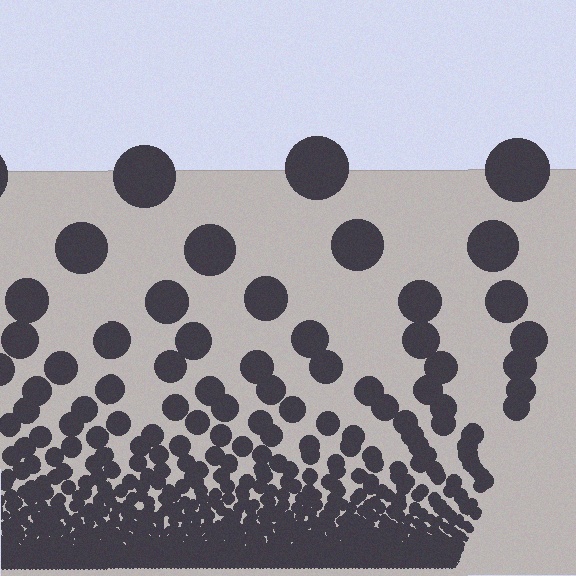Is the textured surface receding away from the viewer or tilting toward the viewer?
The surface appears to tilt toward the viewer. Texture elements get larger and sparser toward the top.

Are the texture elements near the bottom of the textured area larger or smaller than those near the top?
Smaller. The gradient is inverted — elements near the bottom are smaller and denser.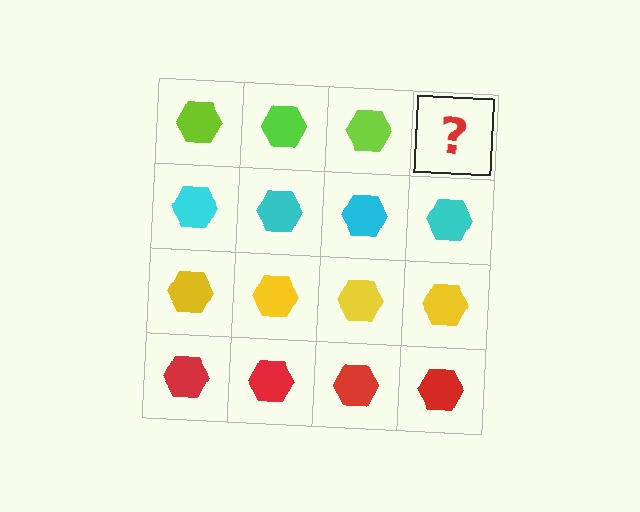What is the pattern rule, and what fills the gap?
The rule is that each row has a consistent color. The gap should be filled with a lime hexagon.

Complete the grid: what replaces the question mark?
The question mark should be replaced with a lime hexagon.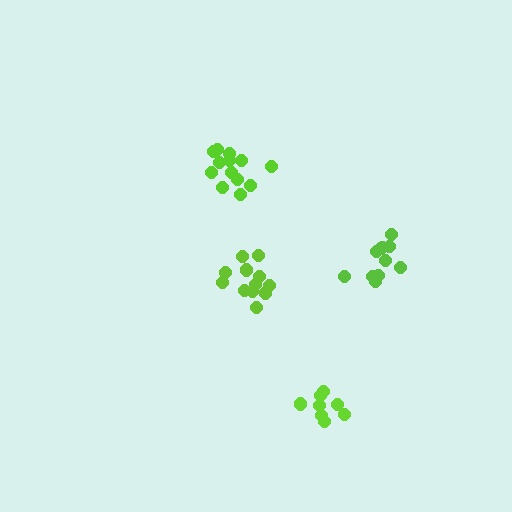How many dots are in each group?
Group 1: 13 dots, Group 2: 8 dots, Group 3: 11 dots, Group 4: 12 dots (44 total).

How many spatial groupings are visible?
There are 4 spatial groupings.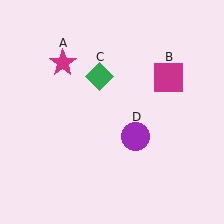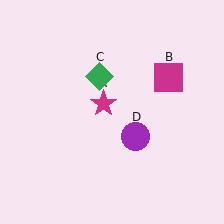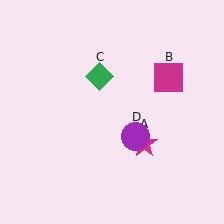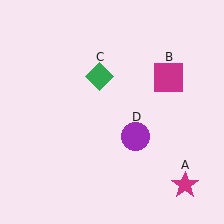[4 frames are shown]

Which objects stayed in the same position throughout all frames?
Magenta square (object B) and green diamond (object C) and purple circle (object D) remained stationary.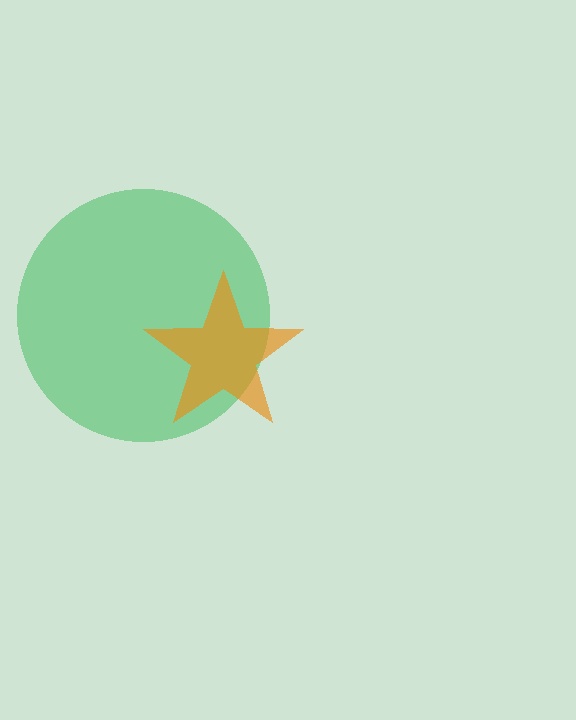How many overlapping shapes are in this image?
There are 2 overlapping shapes in the image.